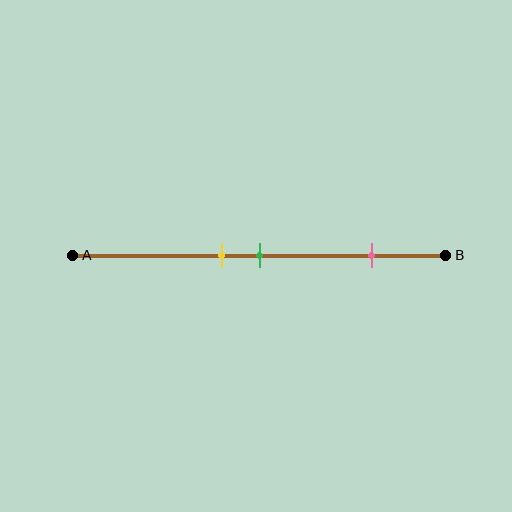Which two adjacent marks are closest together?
The yellow and green marks are the closest adjacent pair.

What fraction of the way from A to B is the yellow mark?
The yellow mark is approximately 40% (0.4) of the way from A to B.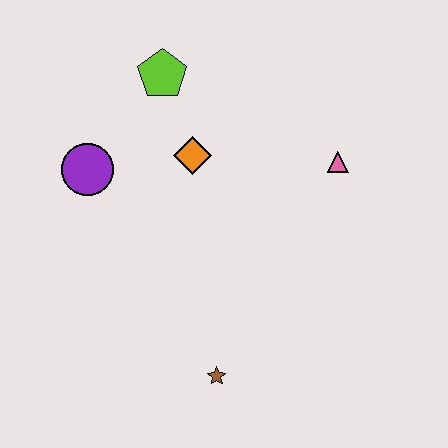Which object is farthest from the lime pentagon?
The brown star is farthest from the lime pentagon.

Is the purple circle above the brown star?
Yes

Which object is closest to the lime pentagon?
The orange diamond is closest to the lime pentagon.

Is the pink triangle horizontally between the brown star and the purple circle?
No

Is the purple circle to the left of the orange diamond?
Yes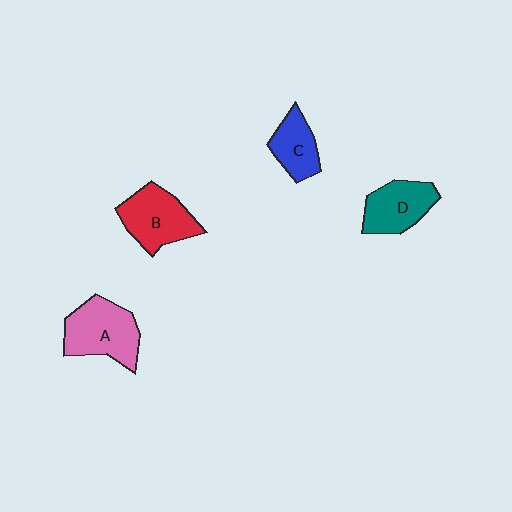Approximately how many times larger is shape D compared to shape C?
Approximately 1.3 times.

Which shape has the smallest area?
Shape C (blue).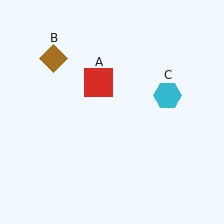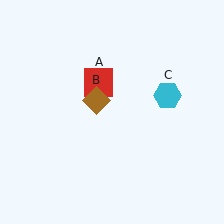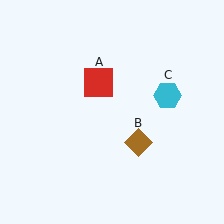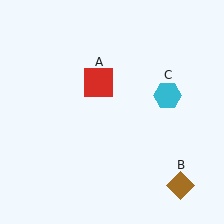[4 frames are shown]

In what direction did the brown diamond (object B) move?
The brown diamond (object B) moved down and to the right.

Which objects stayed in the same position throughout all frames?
Red square (object A) and cyan hexagon (object C) remained stationary.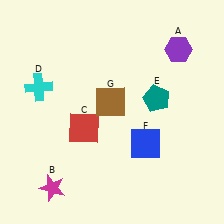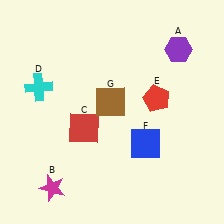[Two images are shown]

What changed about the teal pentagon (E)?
In Image 1, E is teal. In Image 2, it changed to red.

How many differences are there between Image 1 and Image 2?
There is 1 difference between the two images.